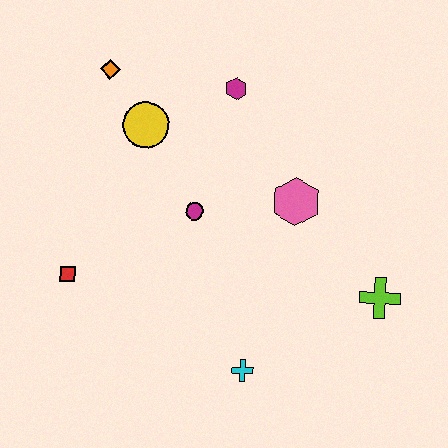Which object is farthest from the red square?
The lime cross is farthest from the red square.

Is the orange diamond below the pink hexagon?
No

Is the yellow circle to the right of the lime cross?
No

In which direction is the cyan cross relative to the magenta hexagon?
The cyan cross is below the magenta hexagon.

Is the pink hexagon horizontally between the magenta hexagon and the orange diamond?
No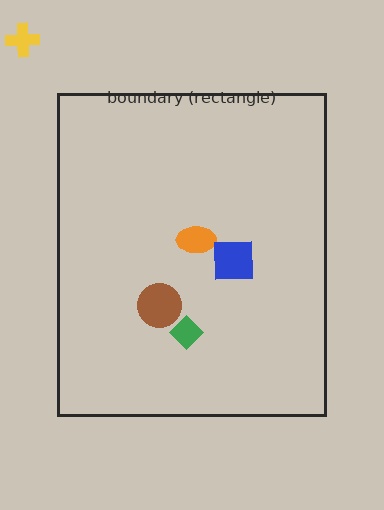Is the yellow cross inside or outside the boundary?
Outside.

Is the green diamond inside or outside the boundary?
Inside.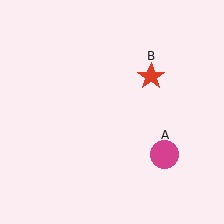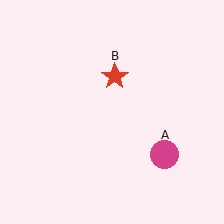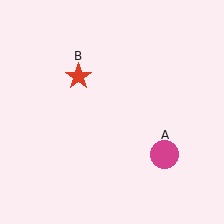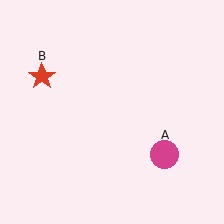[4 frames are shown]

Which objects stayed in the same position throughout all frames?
Magenta circle (object A) remained stationary.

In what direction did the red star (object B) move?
The red star (object B) moved left.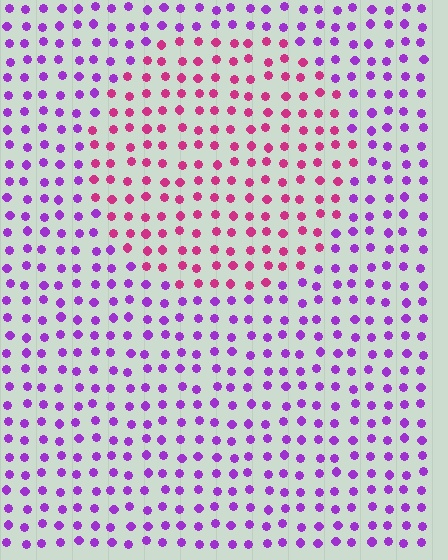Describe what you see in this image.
The image is filled with small purple elements in a uniform arrangement. A circle-shaped region is visible where the elements are tinted to a slightly different hue, forming a subtle color boundary.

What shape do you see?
I see a circle.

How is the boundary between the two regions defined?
The boundary is defined purely by a slight shift in hue (about 46 degrees). Spacing, size, and orientation are identical on both sides.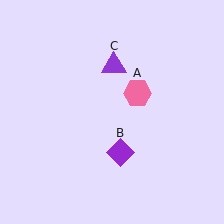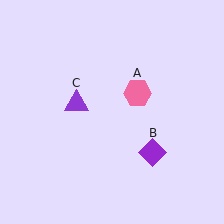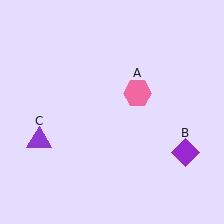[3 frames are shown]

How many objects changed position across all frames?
2 objects changed position: purple diamond (object B), purple triangle (object C).